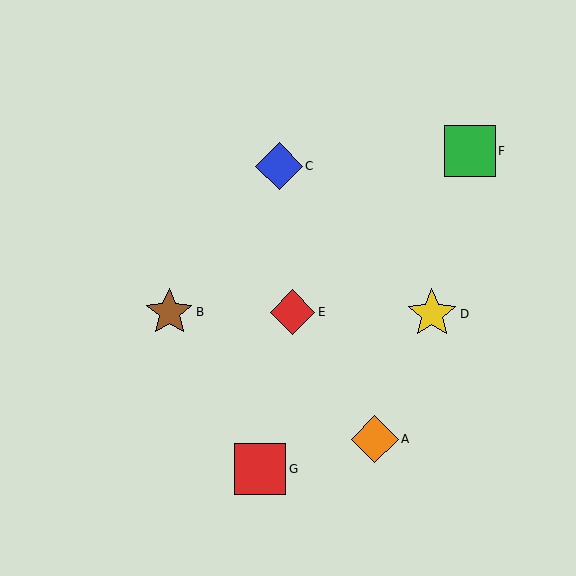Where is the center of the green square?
The center of the green square is at (470, 151).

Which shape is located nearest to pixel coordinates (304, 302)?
The red diamond (labeled E) at (293, 312) is nearest to that location.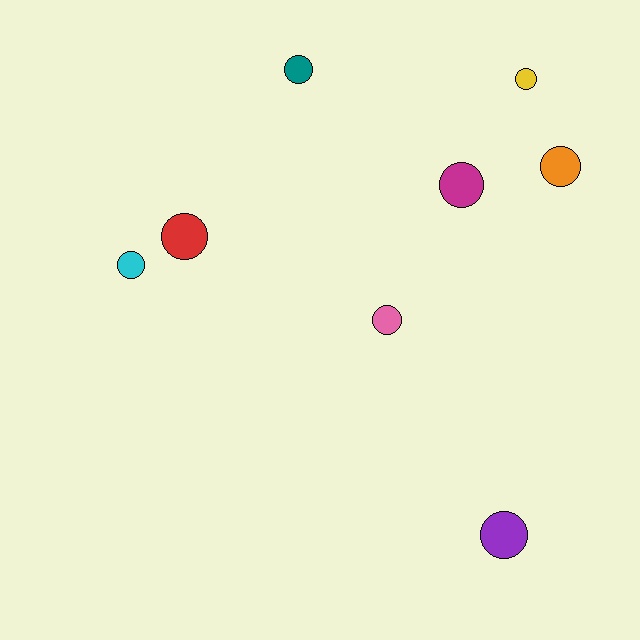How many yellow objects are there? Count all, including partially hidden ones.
There is 1 yellow object.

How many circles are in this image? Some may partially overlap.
There are 8 circles.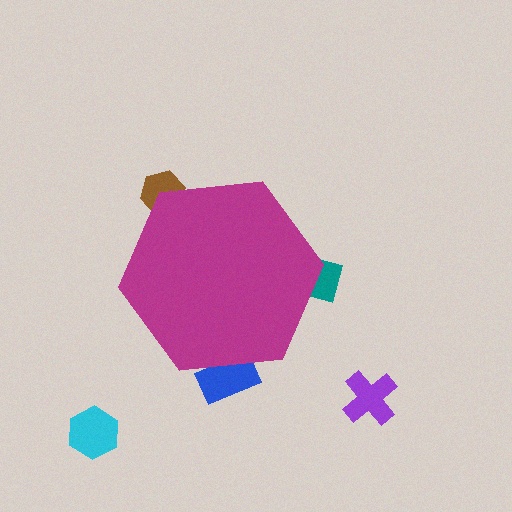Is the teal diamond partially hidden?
Yes, the teal diamond is partially hidden behind the magenta hexagon.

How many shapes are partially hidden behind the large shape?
3 shapes are partially hidden.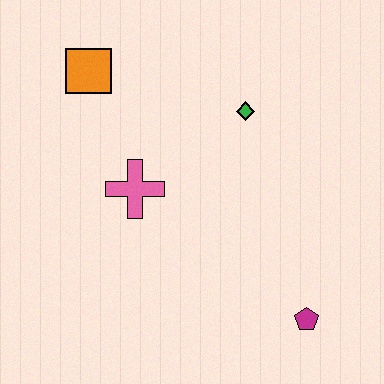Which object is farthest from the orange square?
The magenta pentagon is farthest from the orange square.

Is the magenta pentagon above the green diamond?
No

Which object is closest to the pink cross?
The orange square is closest to the pink cross.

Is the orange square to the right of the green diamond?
No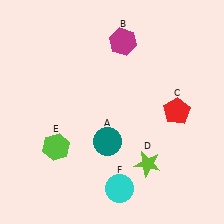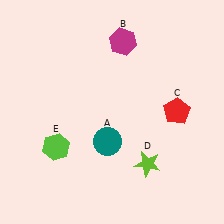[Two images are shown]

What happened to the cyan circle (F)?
The cyan circle (F) was removed in Image 2. It was in the bottom-right area of Image 1.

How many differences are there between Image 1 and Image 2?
There is 1 difference between the two images.